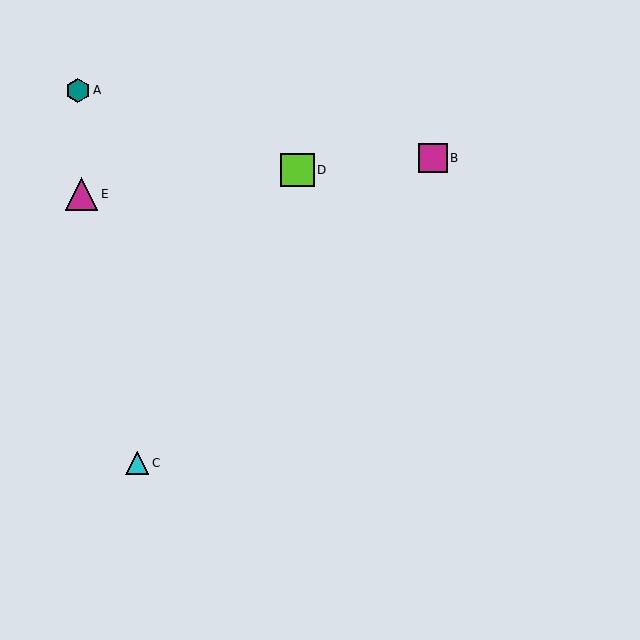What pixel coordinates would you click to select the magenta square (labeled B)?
Click at (433, 158) to select the magenta square B.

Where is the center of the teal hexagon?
The center of the teal hexagon is at (78, 90).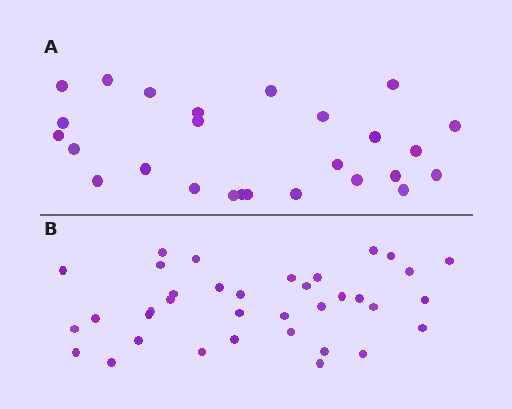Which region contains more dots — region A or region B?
Region B (the bottom region) has more dots.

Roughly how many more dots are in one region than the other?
Region B has roughly 10 or so more dots than region A.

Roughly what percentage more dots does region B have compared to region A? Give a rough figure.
About 40% more.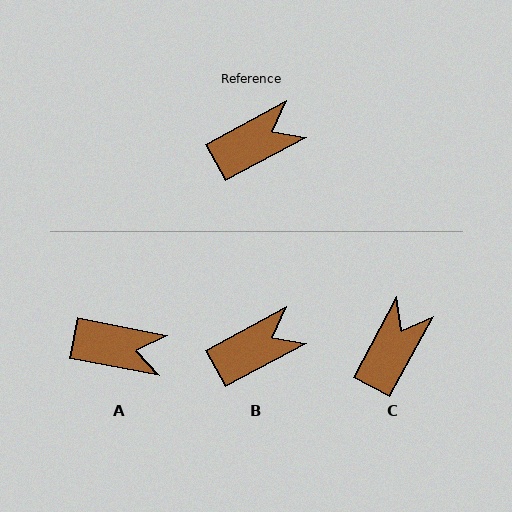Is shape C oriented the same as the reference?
No, it is off by about 34 degrees.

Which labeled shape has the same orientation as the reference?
B.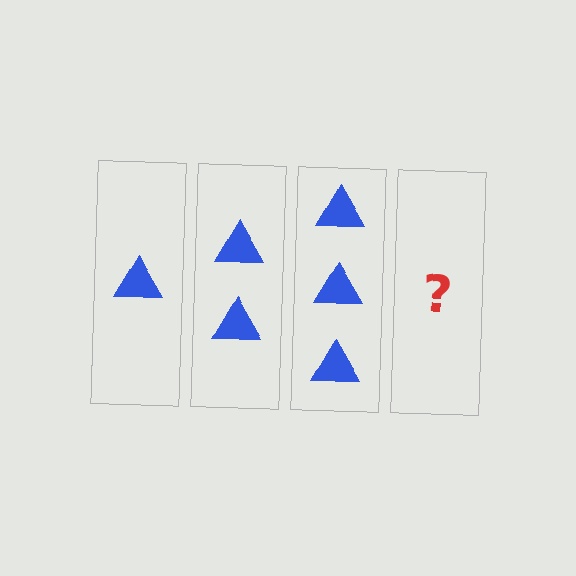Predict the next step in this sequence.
The next step is 4 triangles.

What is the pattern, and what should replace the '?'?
The pattern is that each step adds one more triangle. The '?' should be 4 triangles.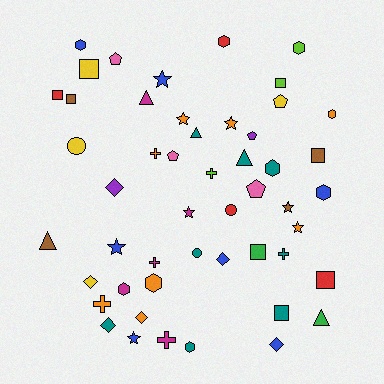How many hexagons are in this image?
There are 9 hexagons.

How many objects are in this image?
There are 50 objects.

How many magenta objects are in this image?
There are 5 magenta objects.